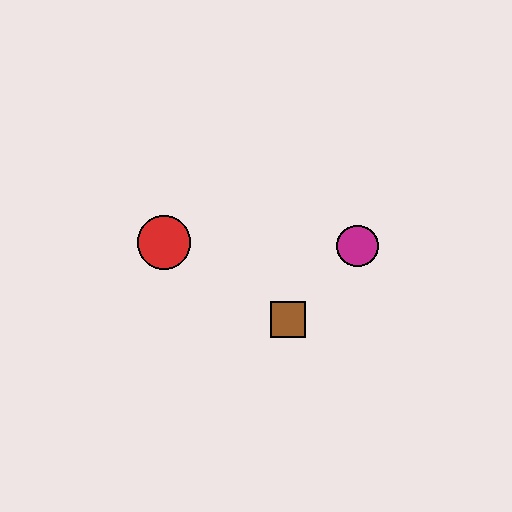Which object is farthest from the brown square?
The red circle is farthest from the brown square.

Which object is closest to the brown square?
The magenta circle is closest to the brown square.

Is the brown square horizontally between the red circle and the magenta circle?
Yes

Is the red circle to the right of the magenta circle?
No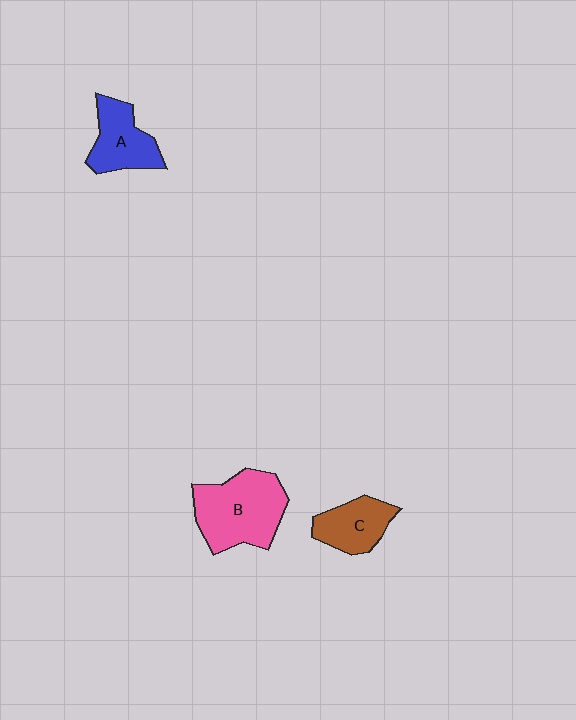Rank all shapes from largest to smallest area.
From largest to smallest: B (pink), A (blue), C (brown).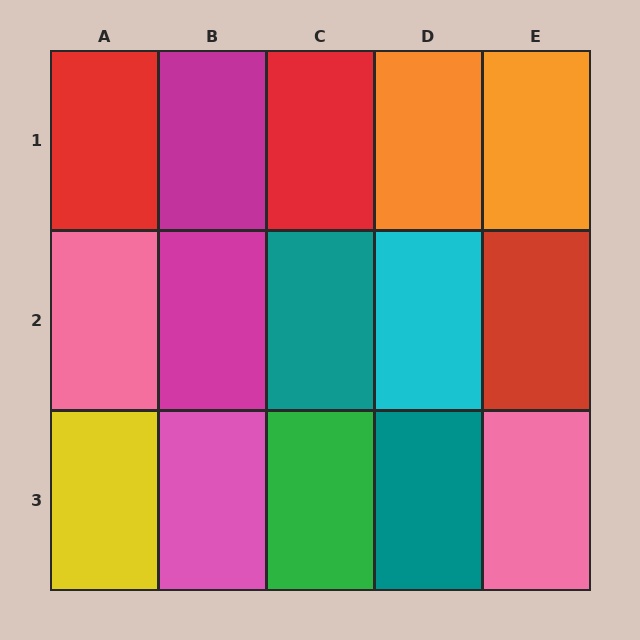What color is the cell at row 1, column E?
Orange.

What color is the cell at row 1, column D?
Orange.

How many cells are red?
3 cells are red.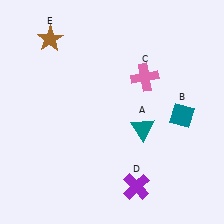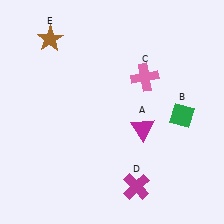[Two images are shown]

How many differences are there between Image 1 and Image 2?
There are 3 differences between the two images.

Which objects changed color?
A changed from teal to magenta. B changed from teal to green. D changed from purple to magenta.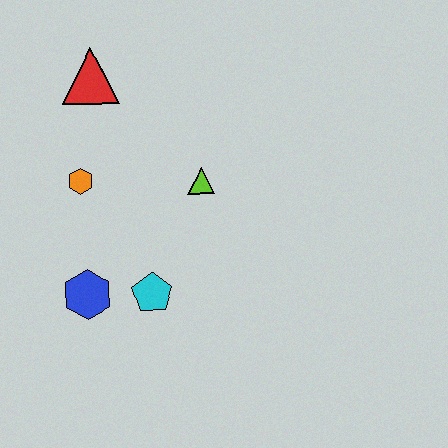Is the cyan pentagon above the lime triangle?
No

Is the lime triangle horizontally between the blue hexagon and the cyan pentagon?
No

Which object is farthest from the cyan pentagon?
The red triangle is farthest from the cyan pentagon.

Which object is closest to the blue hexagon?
The cyan pentagon is closest to the blue hexagon.